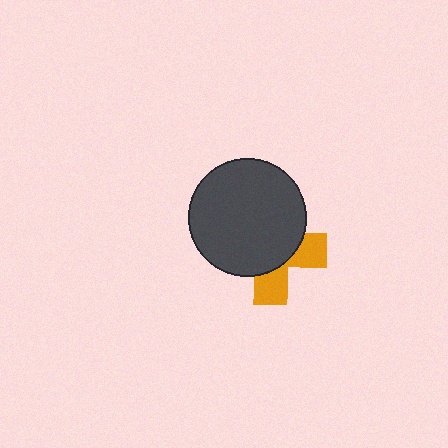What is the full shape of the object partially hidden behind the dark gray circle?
The partially hidden object is an orange cross.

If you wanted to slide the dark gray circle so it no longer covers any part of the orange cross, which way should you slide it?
Slide it toward the upper-left — that is the most direct way to separate the two shapes.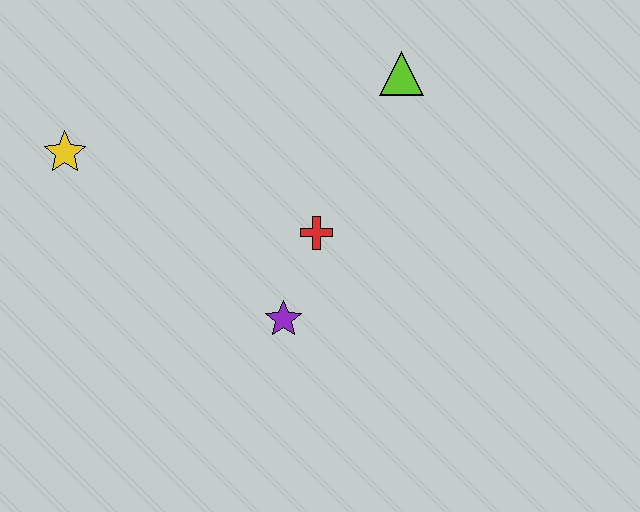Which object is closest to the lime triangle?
The red cross is closest to the lime triangle.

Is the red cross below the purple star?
No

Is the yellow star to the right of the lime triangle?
No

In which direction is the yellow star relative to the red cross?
The yellow star is to the left of the red cross.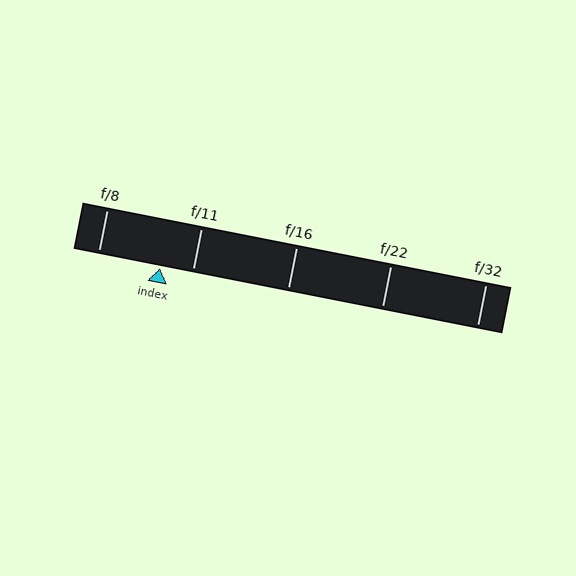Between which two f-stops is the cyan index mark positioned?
The index mark is between f/8 and f/11.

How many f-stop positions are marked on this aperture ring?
There are 5 f-stop positions marked.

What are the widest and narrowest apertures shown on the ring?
The widest aperture shown is f/8 and the narrowest is f/32.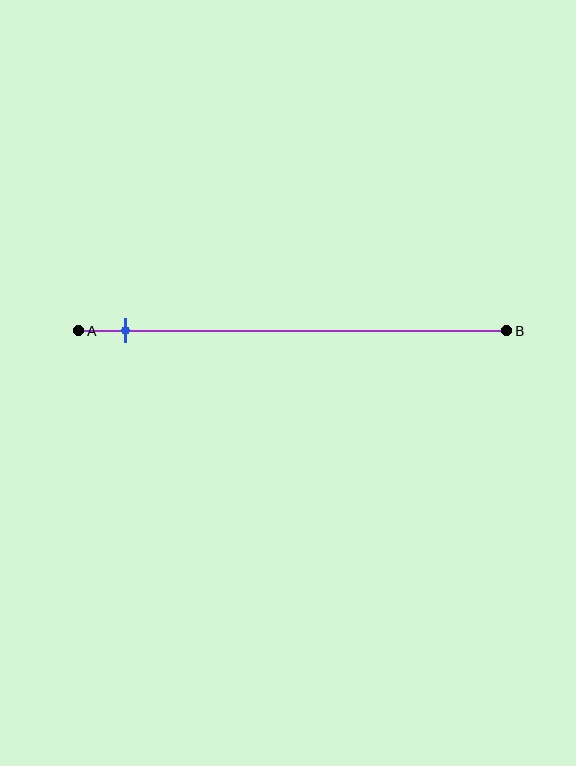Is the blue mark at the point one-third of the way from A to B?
No, the mark is at about 10% from A, not at the 33% one-third point.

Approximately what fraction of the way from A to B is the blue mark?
The blue mark is approximately 10% of the way from A to B.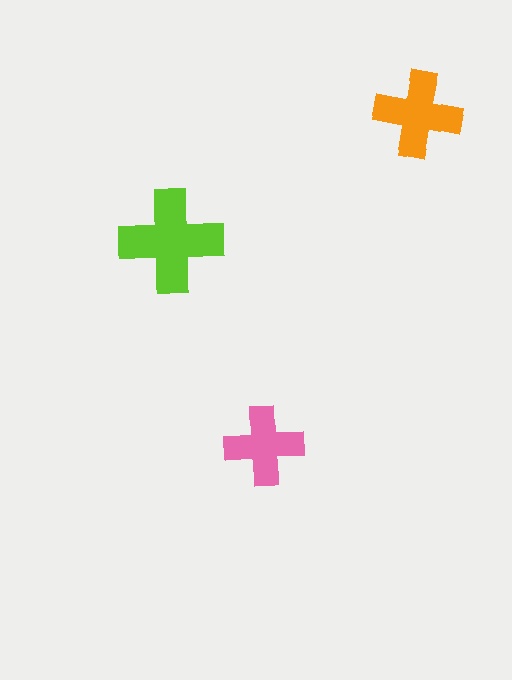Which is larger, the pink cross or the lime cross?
The lime one.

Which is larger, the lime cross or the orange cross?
The lime one.